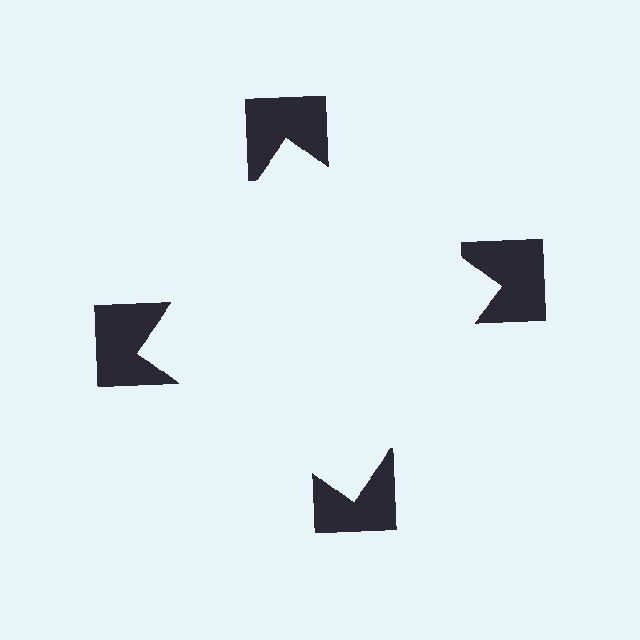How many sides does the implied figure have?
4 sides.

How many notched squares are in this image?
There are 4 — one at each vertex of the illusory square.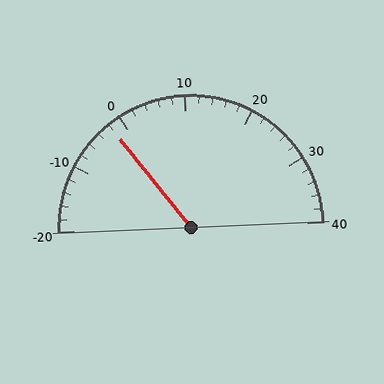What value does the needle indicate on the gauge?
The needle indicates approximately -2.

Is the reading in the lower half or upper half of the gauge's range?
The reading is in the lower half of the range (-20 to 40).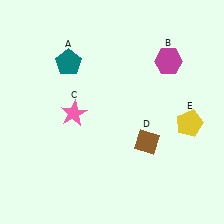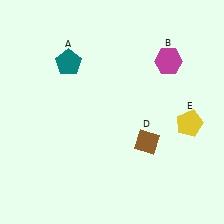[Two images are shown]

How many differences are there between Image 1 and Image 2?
There is 1 difference between the two images.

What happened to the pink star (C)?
The pink star (C) was removed in Image 2. It was in the bottom-left area of Image 1.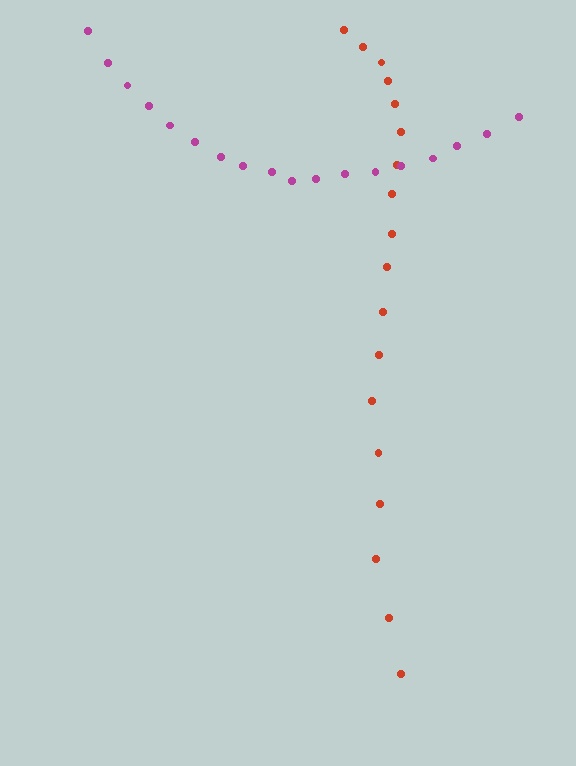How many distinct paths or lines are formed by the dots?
There are 2 distinct paths.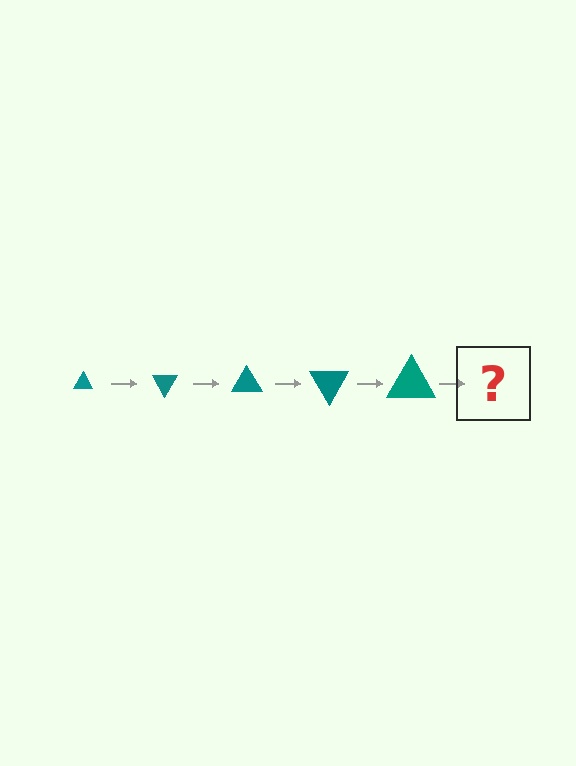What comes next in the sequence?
The next element should be a triangle, larger than the previous one and rotated 300 degrees from the start.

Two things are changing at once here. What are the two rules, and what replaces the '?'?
The two rules are that the triangle grows larger each step and it rotates 60 degrees each step. The '?' should be a triangle, larger than the previous one and rotated 300 degrees from the start.